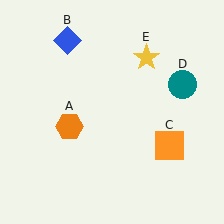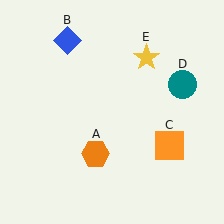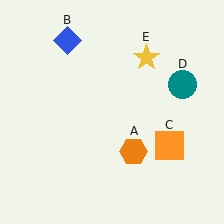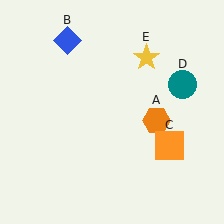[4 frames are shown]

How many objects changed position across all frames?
1 object changed position: orange hexagon (object A).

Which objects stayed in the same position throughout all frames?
Blue diamond (object B) and orange square (object C) and teal circle (object D) and yellow star (object E) remained stationary.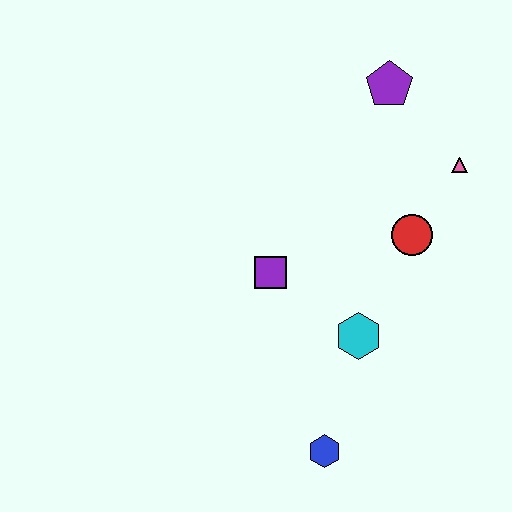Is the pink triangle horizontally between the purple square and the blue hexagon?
No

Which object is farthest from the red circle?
The blue hexagon is farthest from the red circle.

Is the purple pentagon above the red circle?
Yes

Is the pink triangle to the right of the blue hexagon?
Yes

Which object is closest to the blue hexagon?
The cyan hexagon is closest to the blue hexagon.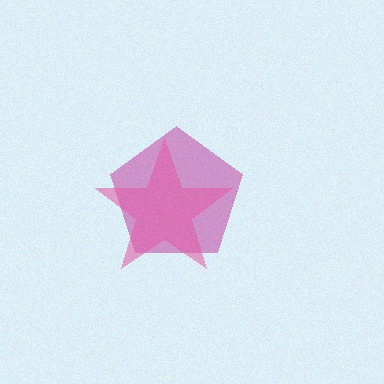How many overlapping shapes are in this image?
There are 2 overlapping shapes in the image.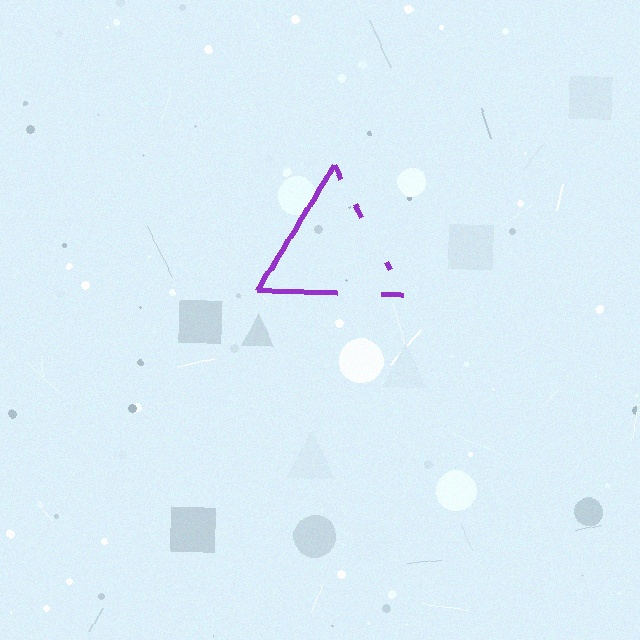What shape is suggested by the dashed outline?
The dashed outline suggests a triangle.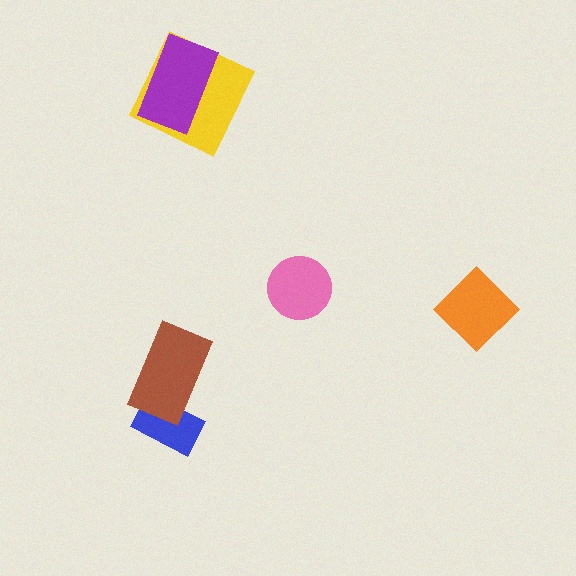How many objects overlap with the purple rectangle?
1 object overlaps with the purple rectangle.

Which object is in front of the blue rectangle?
The brown rectangle is in front of the blue rectangle.